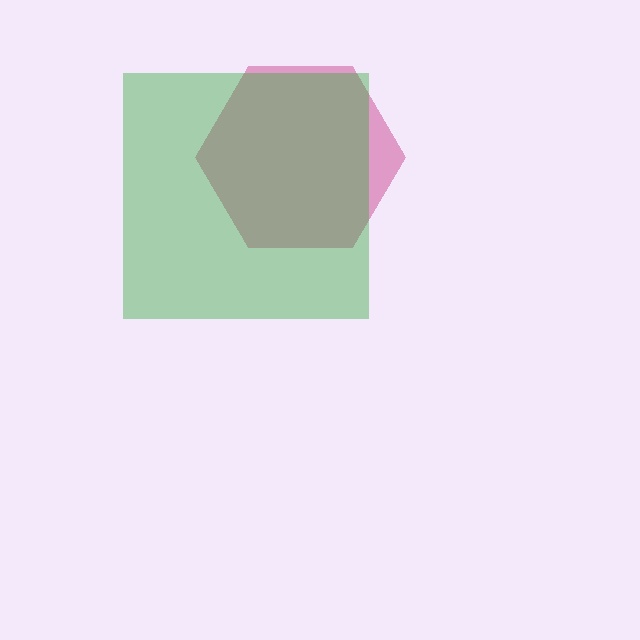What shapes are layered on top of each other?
The layered shapes are: a magenta hexagon, a green square.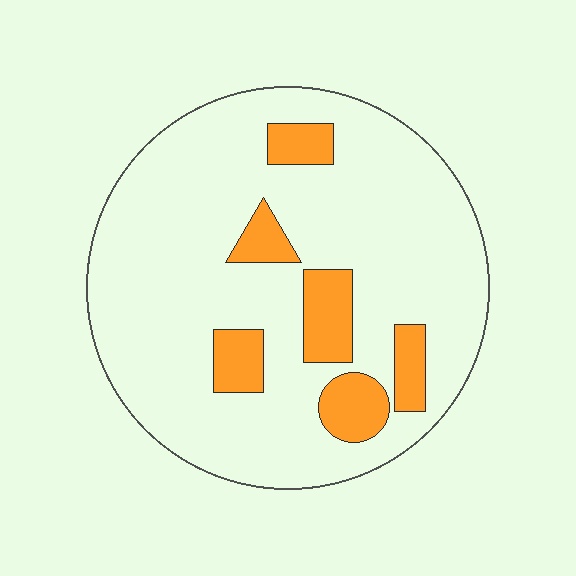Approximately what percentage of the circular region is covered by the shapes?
Approximately 15%.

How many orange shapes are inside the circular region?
6.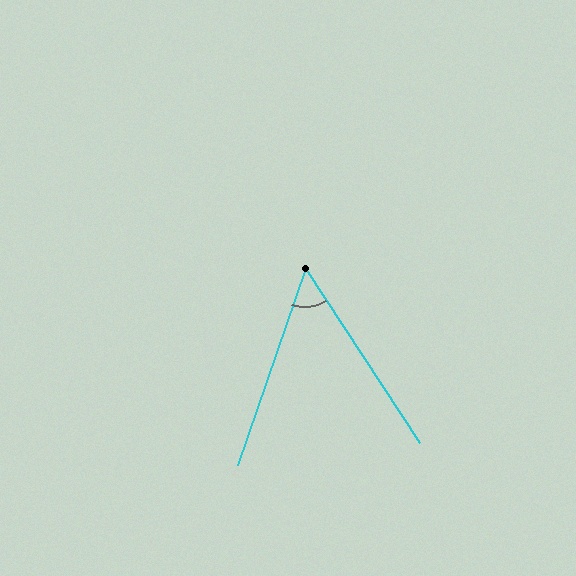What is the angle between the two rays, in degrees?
Approximately 52 degrees.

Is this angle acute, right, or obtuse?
It is acute.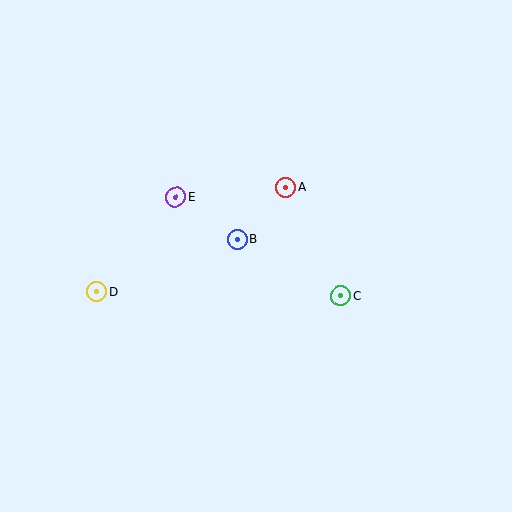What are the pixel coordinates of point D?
Point D is at (97, 292).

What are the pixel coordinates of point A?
Point A is at (285, 187).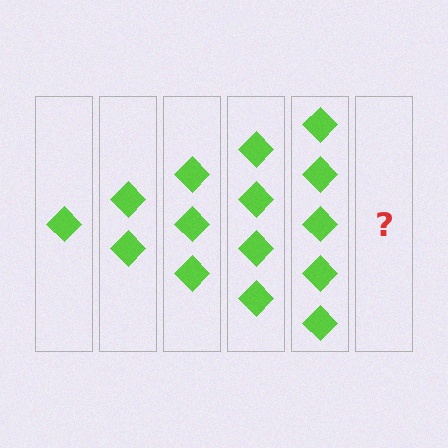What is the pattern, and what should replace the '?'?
The pattern is that each step adds one more diamond. The '?' should be 6 diamonds.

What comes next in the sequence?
The next element should be 6 diamonds.